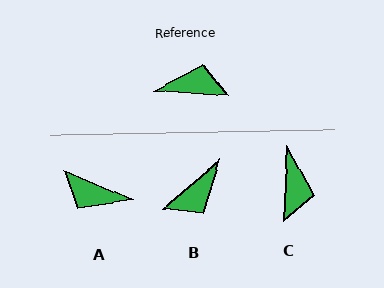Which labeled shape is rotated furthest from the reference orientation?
A, about 161 degrees away.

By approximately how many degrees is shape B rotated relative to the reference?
Approximately 135 degrees clockwise.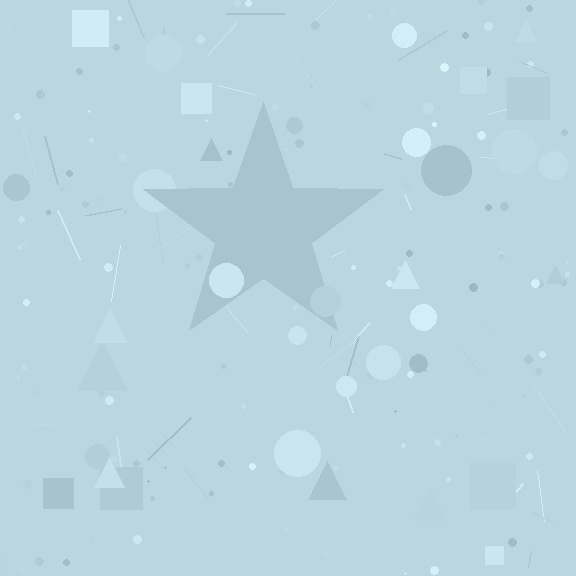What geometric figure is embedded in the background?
A star is embedded in the background.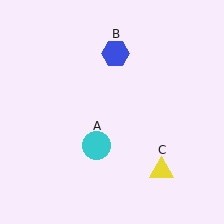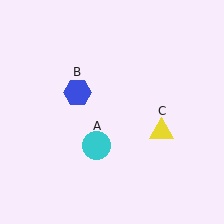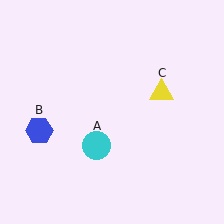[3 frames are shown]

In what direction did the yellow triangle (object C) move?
The yellow triangle (object C) moved up.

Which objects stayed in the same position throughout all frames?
Cyan circle (object A) remained stationary.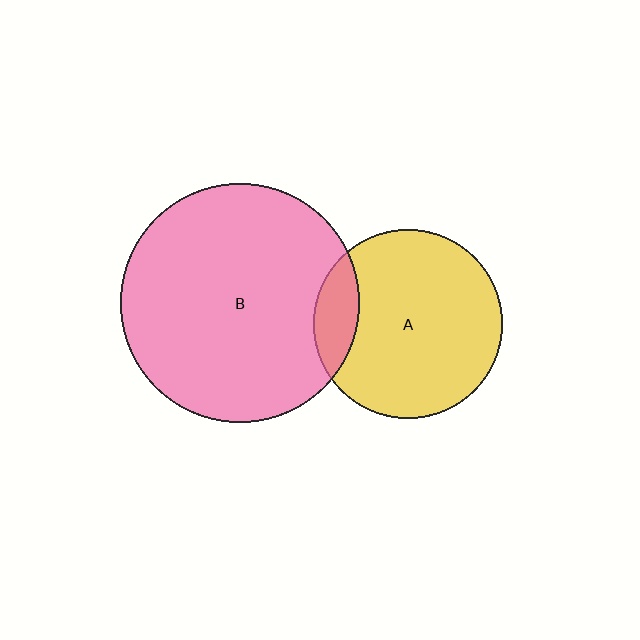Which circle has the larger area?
Circle B (pink).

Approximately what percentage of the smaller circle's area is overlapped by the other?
Approximately 15%.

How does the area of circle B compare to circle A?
Approximately 1.6 times.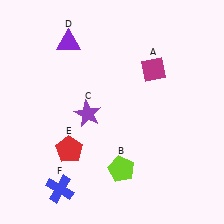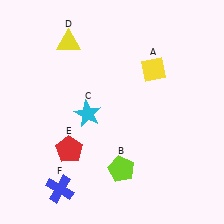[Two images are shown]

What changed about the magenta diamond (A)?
In Image 1, A is magenta. In Image 2, it changed to yellow.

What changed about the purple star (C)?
In Image 1, C is purple. In Image 2, it changed to cyan.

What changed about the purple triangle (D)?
In Image 1, D is purple. In Image 2, it changed to yellow.